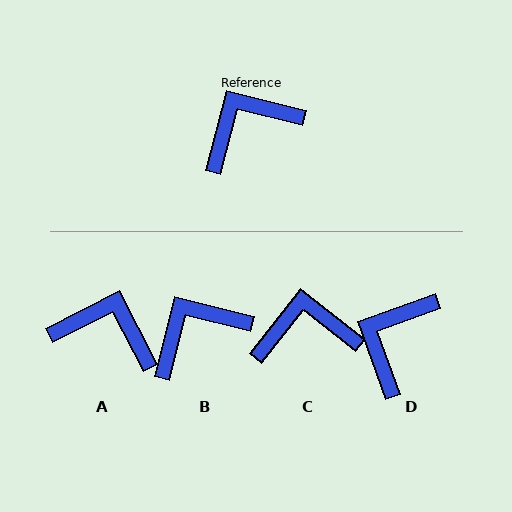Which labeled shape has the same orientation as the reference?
B.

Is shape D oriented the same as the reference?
No, it is off by about 34 degrees.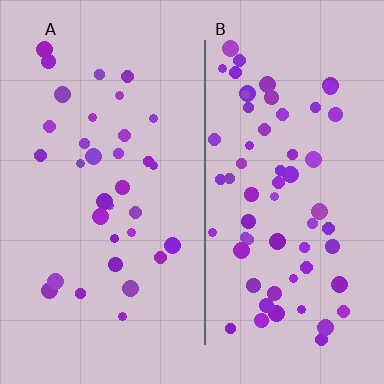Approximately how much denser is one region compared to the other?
Approximately 1.9× — region B over region A.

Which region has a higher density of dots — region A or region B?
B (the right).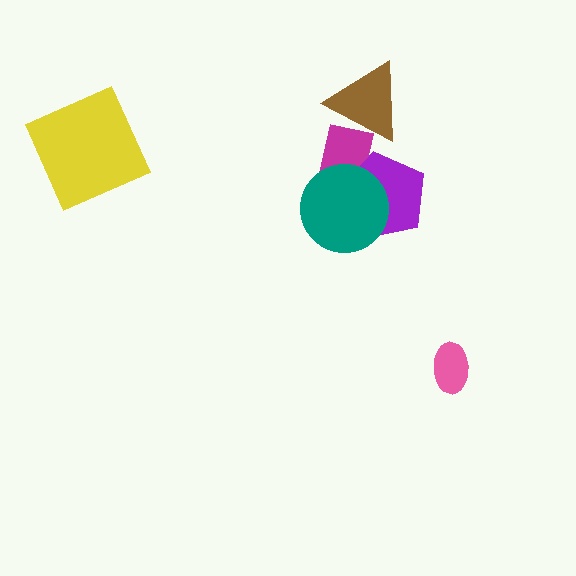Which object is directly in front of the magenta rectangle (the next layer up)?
The purple pentagon is directly in front of the magenta rectangle.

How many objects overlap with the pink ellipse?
0 objects overlap with the pink ellipse.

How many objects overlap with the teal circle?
2 objects overlap with the teal circle.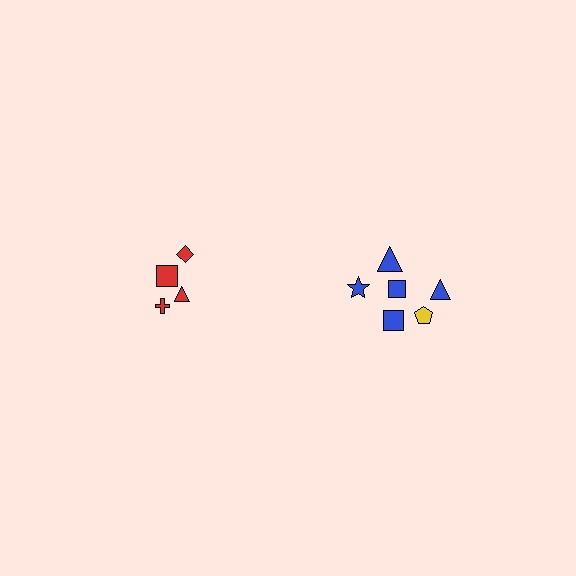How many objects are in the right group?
There are 6 objects.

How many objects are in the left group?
There are 4 objects.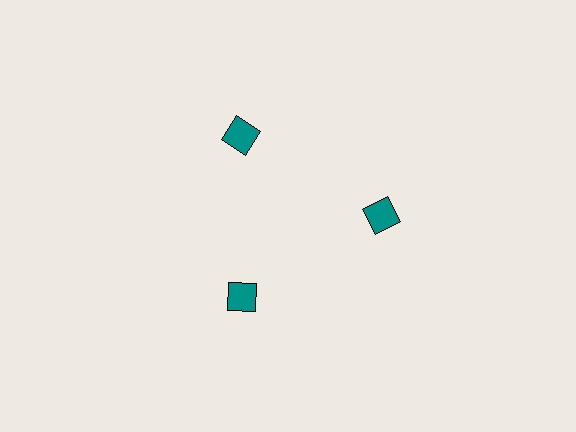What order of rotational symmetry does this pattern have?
This pattern has 3-fold rotational symmetry.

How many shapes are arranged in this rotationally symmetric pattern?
There are 3 shapes, arranged in 3 groups of 1.